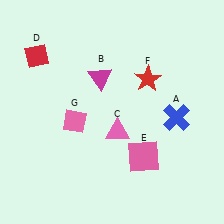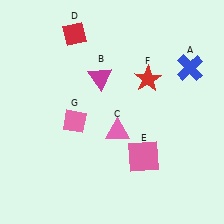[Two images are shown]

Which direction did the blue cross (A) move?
The blue cross (A) moved up.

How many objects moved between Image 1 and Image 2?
2 objects moved between the two images.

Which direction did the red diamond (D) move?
The red diamond (D) moved right.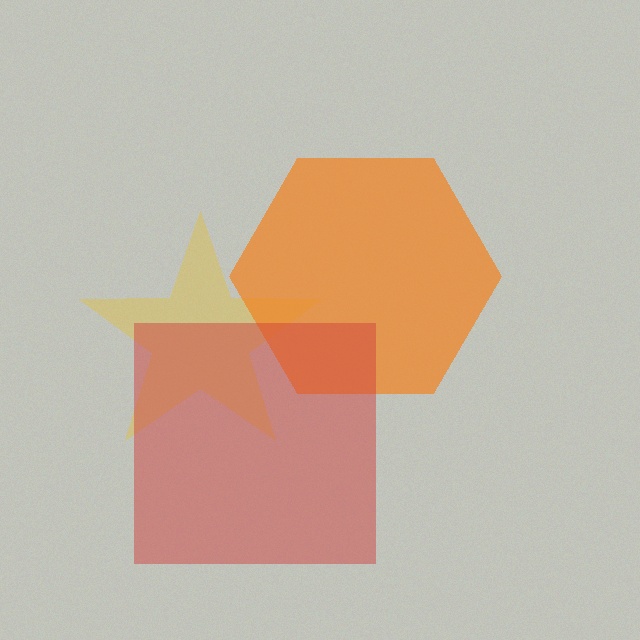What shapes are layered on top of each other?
The layered shapes are: a yellow star, an orange hexagon, a red square.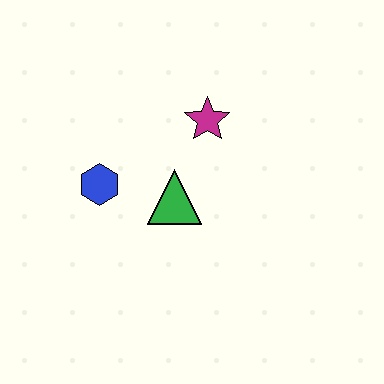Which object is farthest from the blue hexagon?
The magenta star is farthest from the blue hexagon.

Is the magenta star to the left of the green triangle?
No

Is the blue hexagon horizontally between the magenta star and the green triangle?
No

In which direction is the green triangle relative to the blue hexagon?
The green triangle is to the right of the blue hexagon.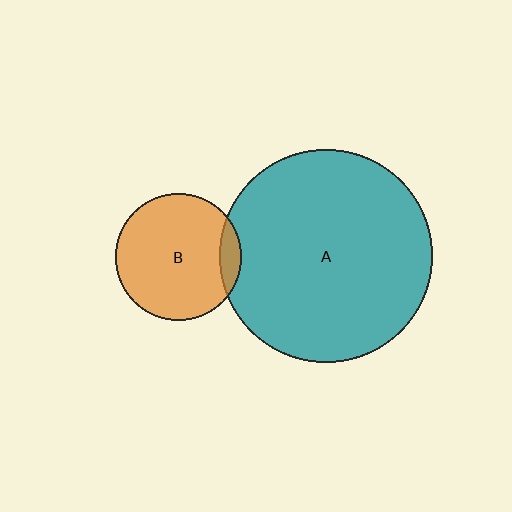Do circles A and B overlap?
Yes.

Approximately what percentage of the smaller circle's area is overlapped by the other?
Approximately 10%.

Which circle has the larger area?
Circle A (teal).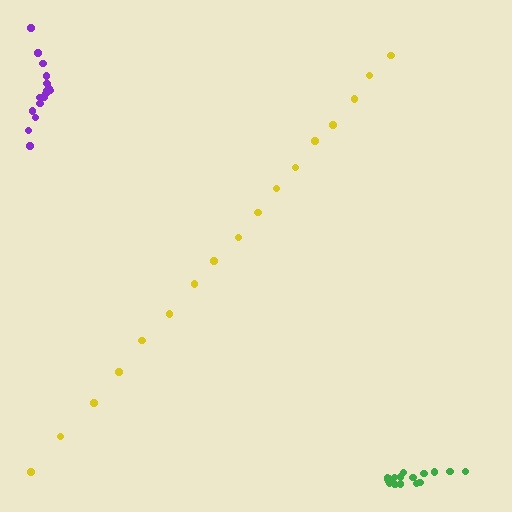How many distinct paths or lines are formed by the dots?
There are 3 distinct paths.